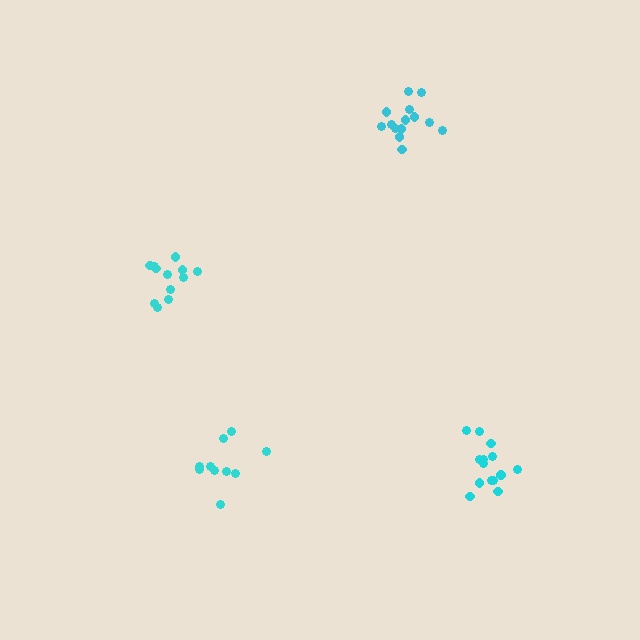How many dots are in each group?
Group 1: 10 dots, Group 2: 14 dots, Group 3: 12 dots, Group 4: 15 dots (51 total).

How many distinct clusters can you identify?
There are 4 distinct clusters.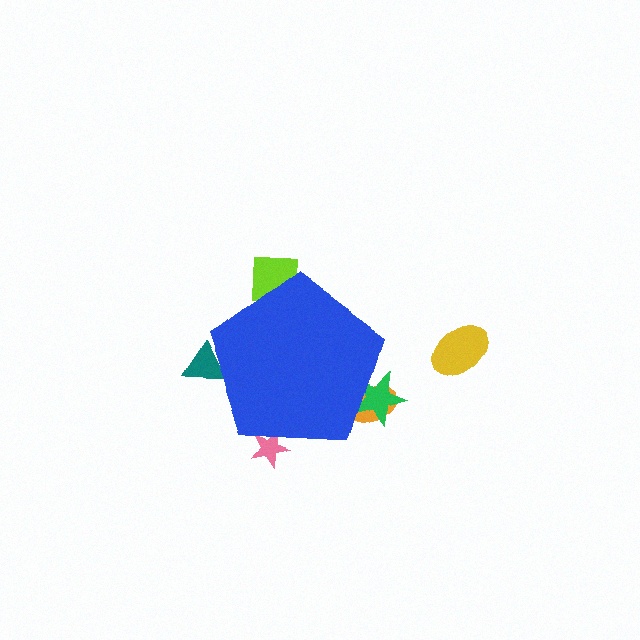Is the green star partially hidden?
Yes, the green star is partially hidden behind the blue pentagon.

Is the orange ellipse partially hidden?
Yes, the orange ellipse is partially hidden behind the blue pentagon.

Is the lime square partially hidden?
Yes, the lime square is partially hidden behind the blue pentagon.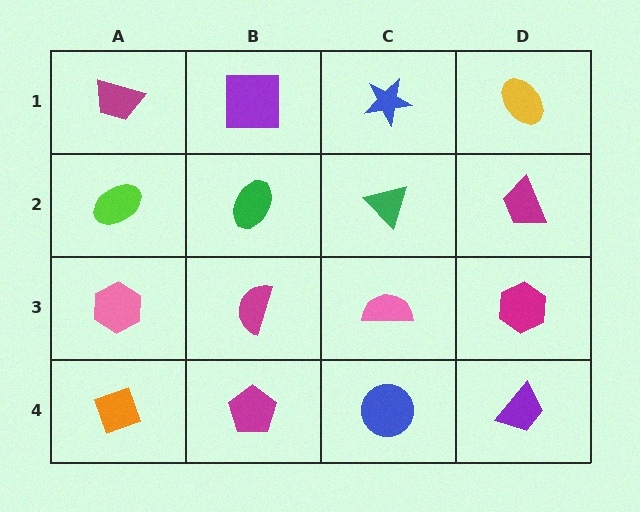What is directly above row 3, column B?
A green ellipse.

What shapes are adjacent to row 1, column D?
A magenta trapezoid (row 2, column D), a blue star (row 1, column C).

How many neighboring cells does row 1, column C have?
3.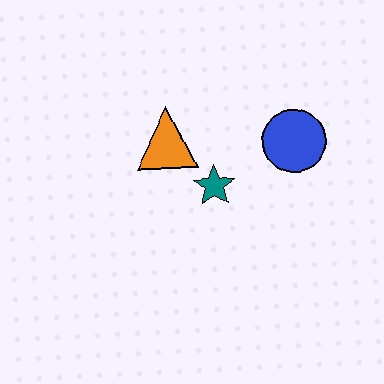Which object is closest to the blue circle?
The teal star is closest to the blue circle.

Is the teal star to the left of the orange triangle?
No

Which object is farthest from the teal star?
The blue circle is farthest from the teal star.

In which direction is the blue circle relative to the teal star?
The blue circle is to the right of the teal star.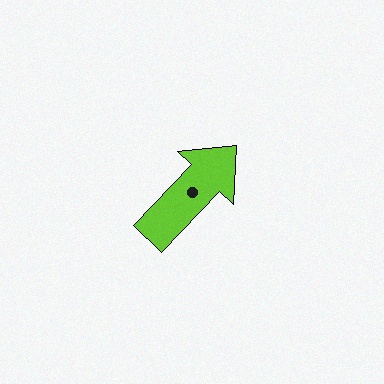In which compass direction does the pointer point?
Northeast.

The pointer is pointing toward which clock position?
Roughly 1 o'clock.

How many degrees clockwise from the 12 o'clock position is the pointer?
Approximately 44 degrees.